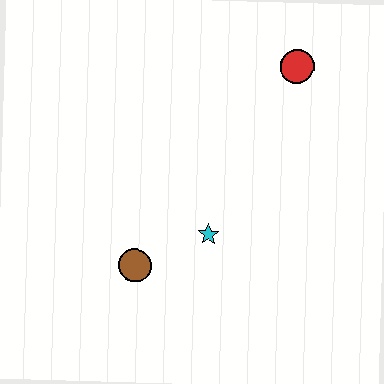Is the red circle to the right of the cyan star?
Yes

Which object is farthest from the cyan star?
The red circle is farthest from the cyan star.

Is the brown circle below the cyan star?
Yes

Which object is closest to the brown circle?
The cyan star is closest to the brown circle.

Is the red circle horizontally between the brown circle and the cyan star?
No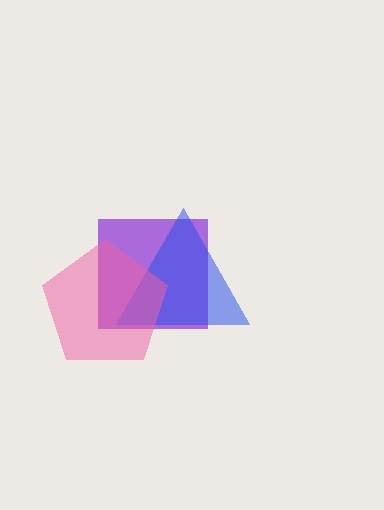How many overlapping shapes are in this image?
There are 3 overlapping shapes in the image.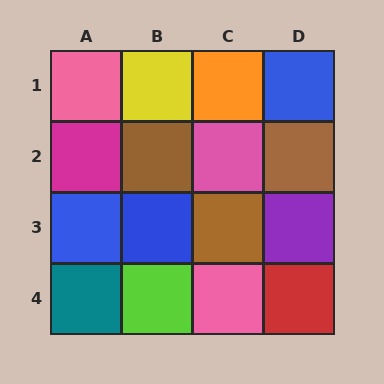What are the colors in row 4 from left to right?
Teal, lime, pink, red.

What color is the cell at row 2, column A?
Magenta.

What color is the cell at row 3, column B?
Blue.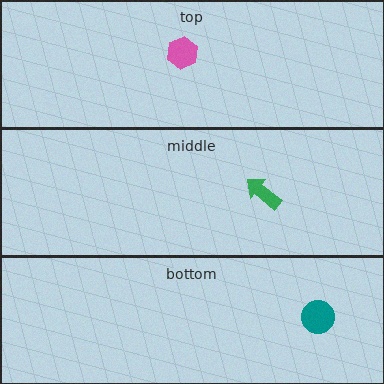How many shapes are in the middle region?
1.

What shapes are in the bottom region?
The teal circle.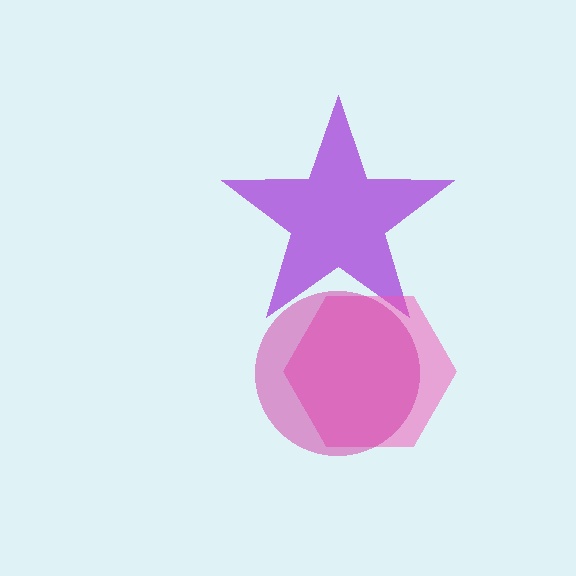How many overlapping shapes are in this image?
There are 3 overlapping shapes in the image.